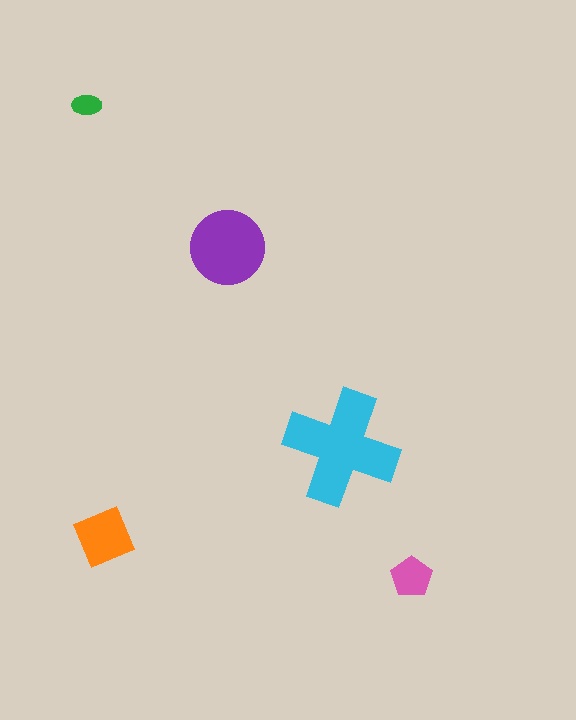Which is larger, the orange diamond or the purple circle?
The purple circle.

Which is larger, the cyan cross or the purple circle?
The cyan cross.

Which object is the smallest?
The green ellipse.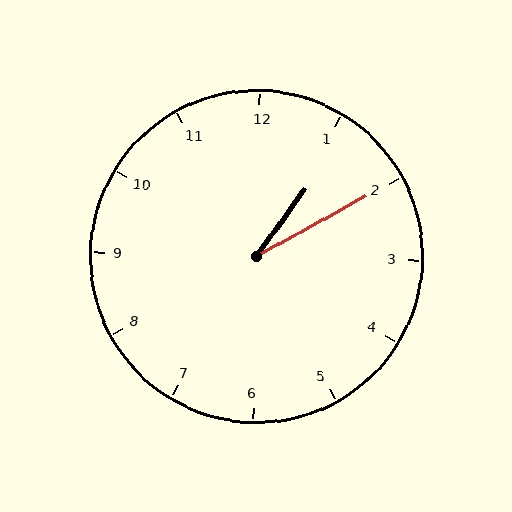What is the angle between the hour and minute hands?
Approximately 25 degrees.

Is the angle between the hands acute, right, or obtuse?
It is acute.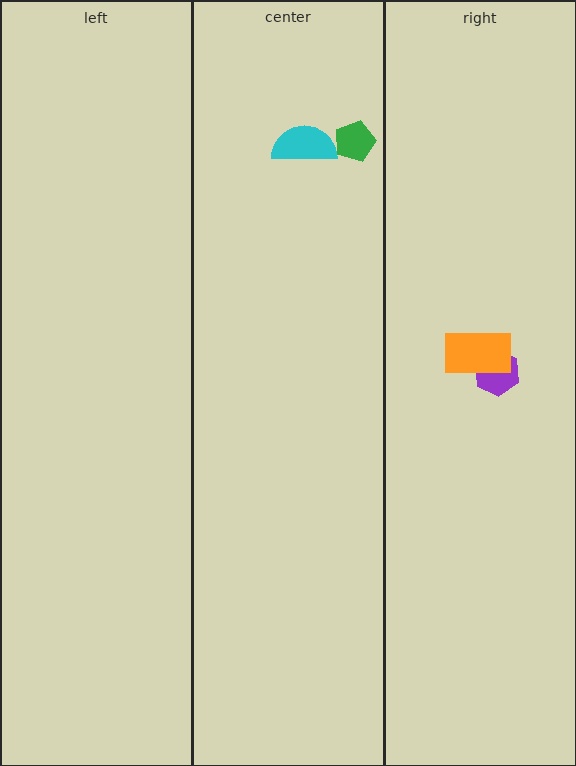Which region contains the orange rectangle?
The right region.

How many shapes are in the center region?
2.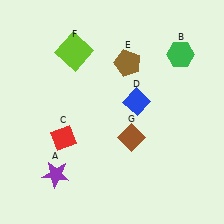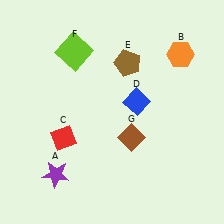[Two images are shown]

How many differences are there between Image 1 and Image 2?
There is 1 difference between the two images.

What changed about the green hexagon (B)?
In Image 1, B is green. In Image 2, it changed to orange.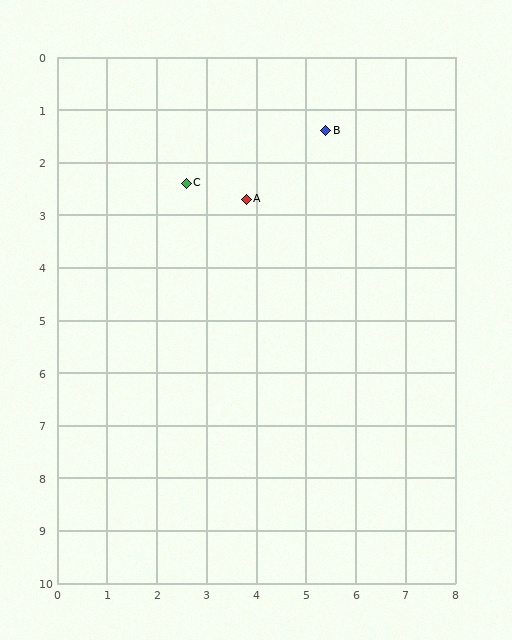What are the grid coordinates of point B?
Point B is at approximately (5.4, 1.4).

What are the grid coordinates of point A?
Point A is at approximately (3.8, 2.7).